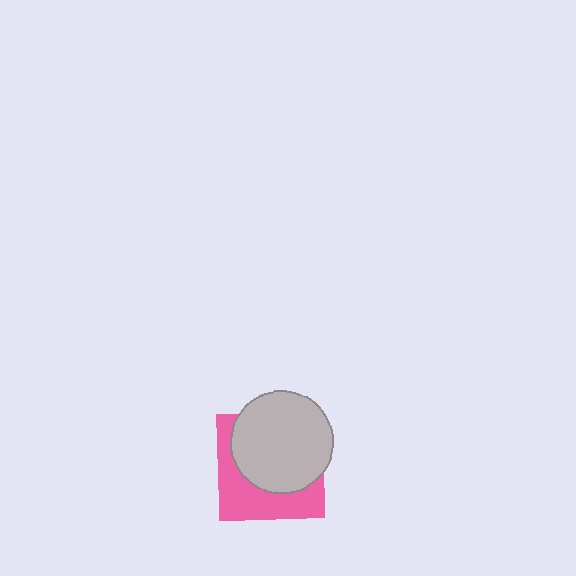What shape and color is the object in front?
The object in front is a light gray circle.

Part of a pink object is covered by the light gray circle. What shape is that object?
It is a square.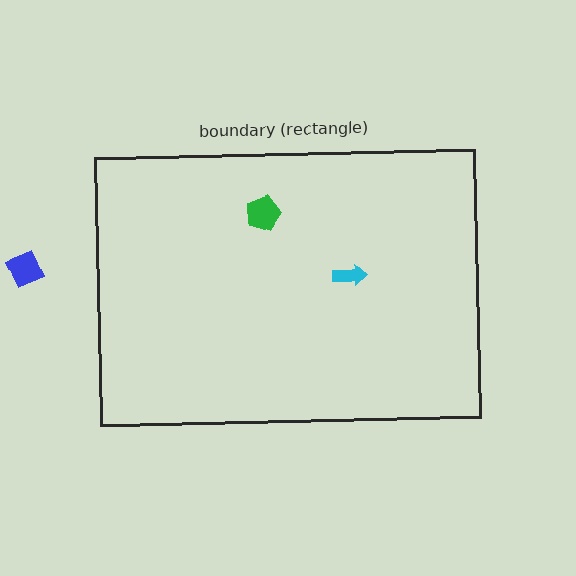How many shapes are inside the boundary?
2 inside, 1 outside.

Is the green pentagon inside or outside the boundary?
Inside.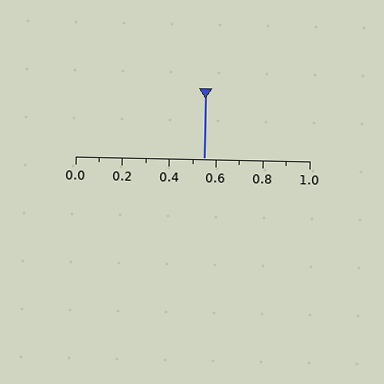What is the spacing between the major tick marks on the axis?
The major ticks are spaced 0.2 apart.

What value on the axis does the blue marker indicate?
The marker indicates approximately 0.55.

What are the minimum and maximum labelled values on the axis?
The axis runs from 0.0 to 1.0.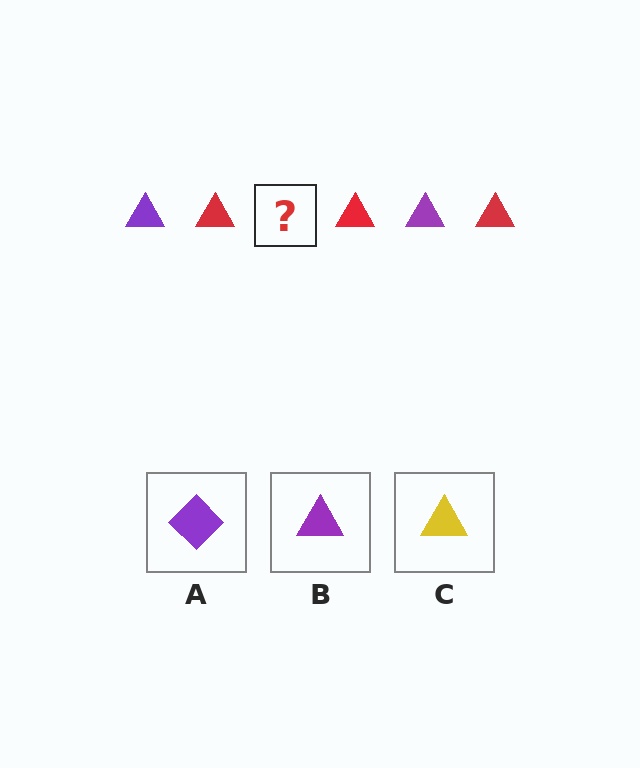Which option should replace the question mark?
Option B.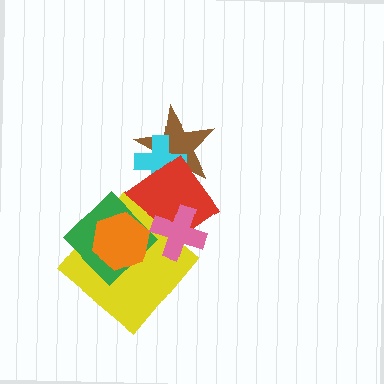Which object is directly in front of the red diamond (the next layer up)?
The yellow diamond is directly in front of the red diamond.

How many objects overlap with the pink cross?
2 objects overlap with the pink cross.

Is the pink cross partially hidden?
No, no other shape covers it.